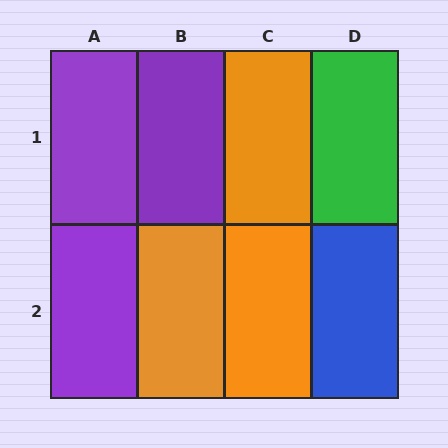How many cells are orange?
3 cells are orange.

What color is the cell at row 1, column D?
Green.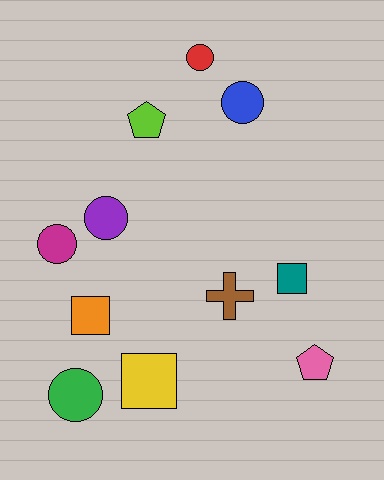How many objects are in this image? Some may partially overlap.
There are 11 objects.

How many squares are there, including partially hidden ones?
There are 3 squares.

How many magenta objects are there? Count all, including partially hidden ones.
There is 1 magenta object.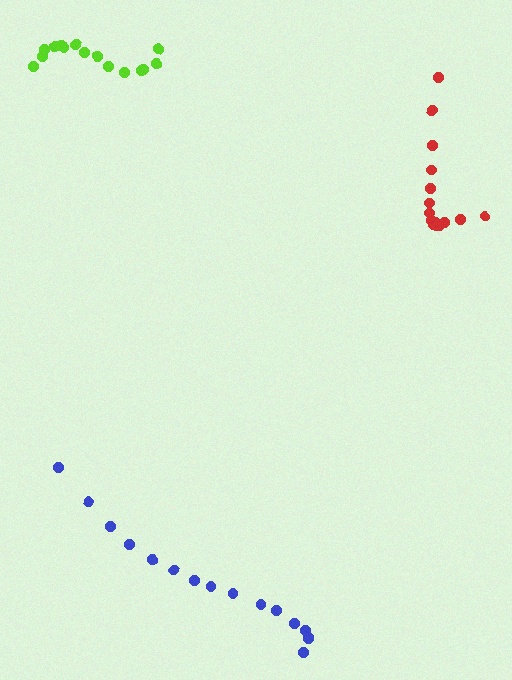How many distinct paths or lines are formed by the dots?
There are 3 distinct paths.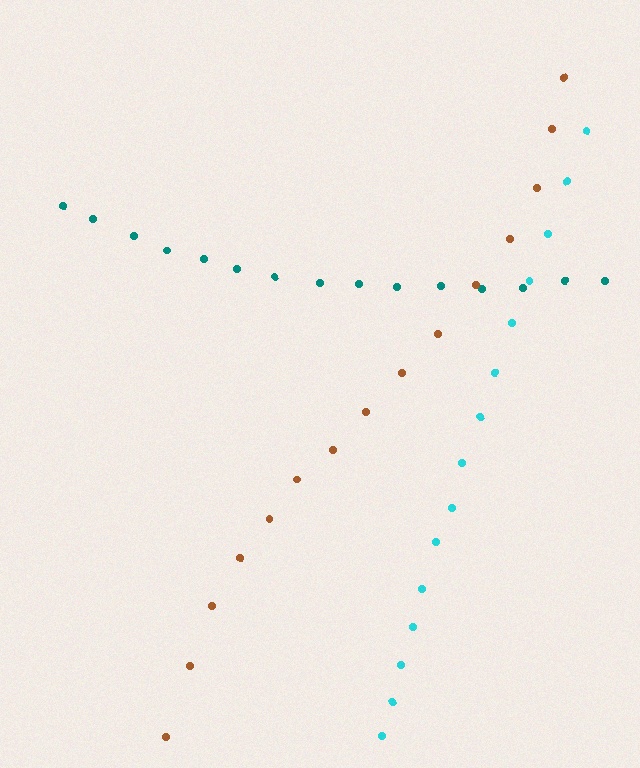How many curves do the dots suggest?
There are 3 distinct paths.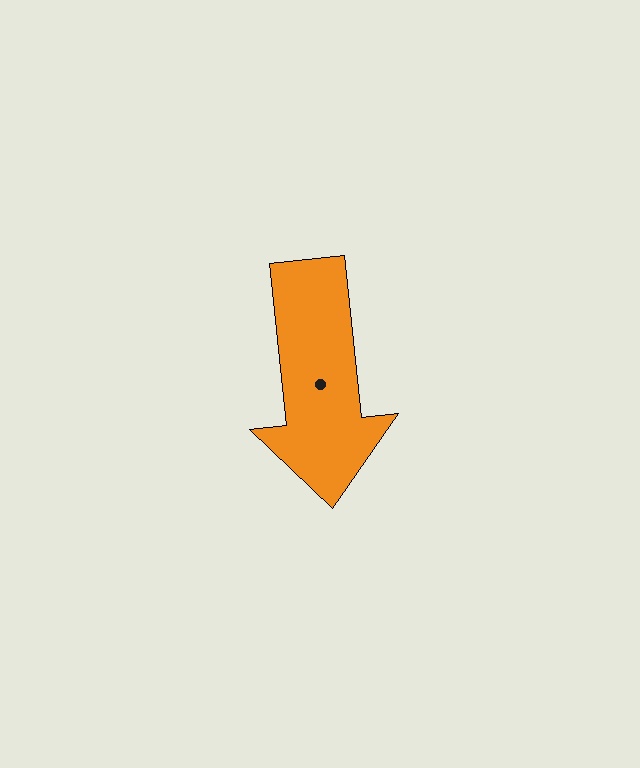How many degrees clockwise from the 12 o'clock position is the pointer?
Approximately 174 degrees.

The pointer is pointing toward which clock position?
Roughly 6 o'clock.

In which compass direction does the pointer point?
South.